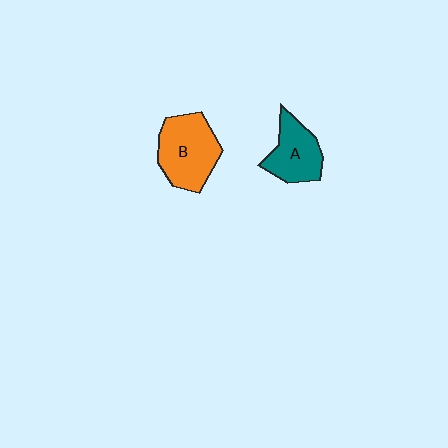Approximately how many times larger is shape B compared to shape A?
Approximately 1.3 times.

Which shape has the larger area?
Shape B (orange).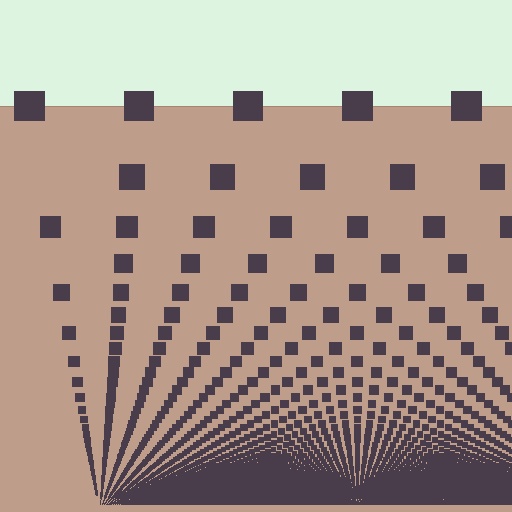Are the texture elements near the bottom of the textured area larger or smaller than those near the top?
Smaller. The gradient is inverted — elements near the bottom are smaller and denser.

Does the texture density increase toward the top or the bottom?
Density increases toward the bottom.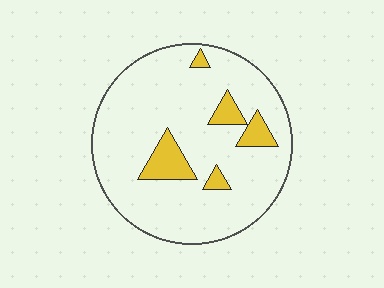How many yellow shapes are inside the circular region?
5.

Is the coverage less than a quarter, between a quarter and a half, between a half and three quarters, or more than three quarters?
Less than a quarter.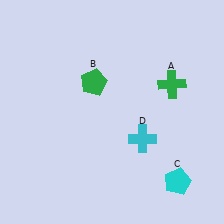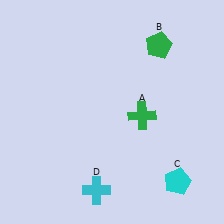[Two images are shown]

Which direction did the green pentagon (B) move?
The green pentagon (B) moved right.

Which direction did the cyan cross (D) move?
The cyan cross (D) moved down.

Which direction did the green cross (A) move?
The green cross (A) moved down.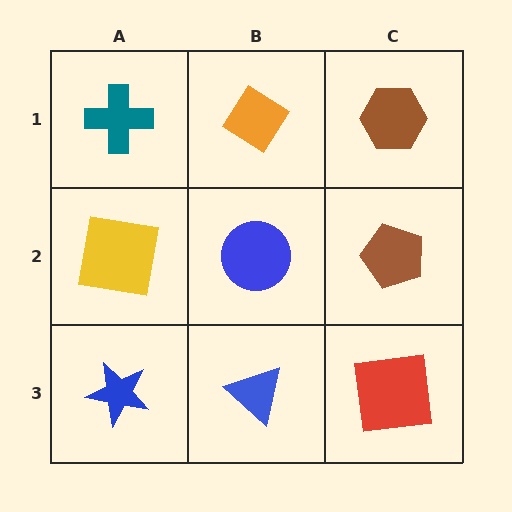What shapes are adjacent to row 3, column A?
A yellow square (row 2, column A), a blue triangle (row 3, column B).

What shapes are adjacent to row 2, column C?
A brown hexagon (row 1, column C), a red square (row 3, column C), a blue circle (row 2, column B).